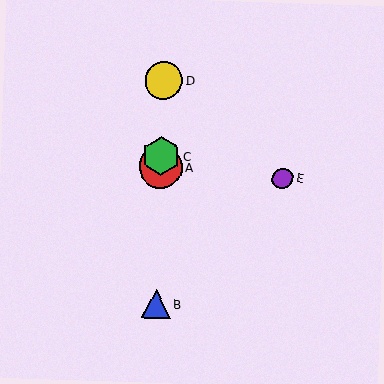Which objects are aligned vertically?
Objects A, B, C, D are aligned vertically.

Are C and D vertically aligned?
Yes, both are at x≈161.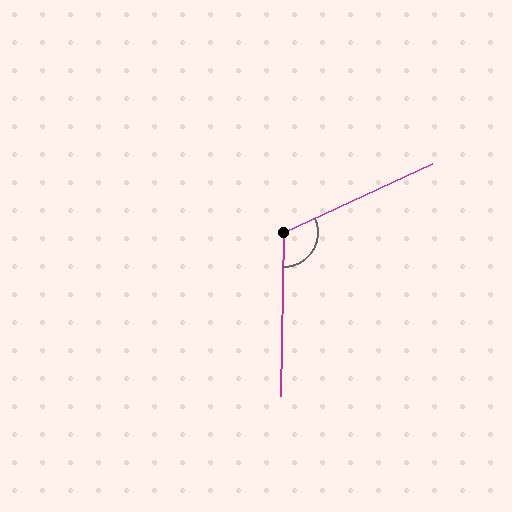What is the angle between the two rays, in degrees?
Approximately 116 degrees.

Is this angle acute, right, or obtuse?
It is obtuse.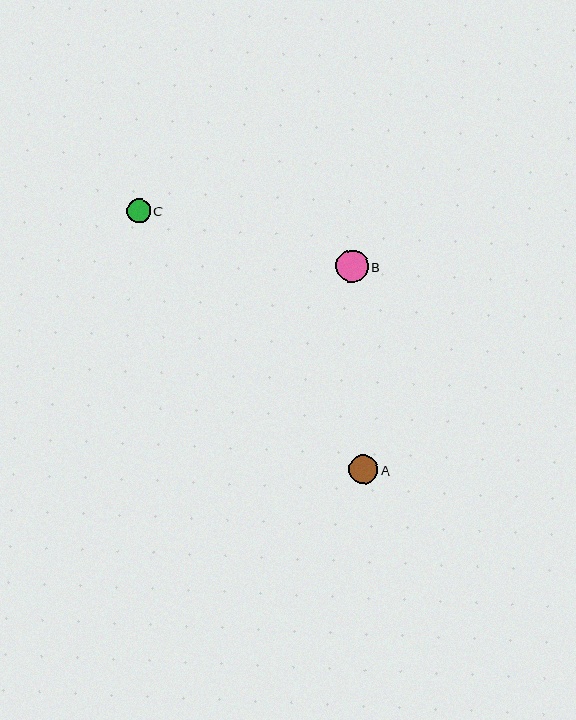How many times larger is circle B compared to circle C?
Circle B is approximately 1.4 times the size of circle C.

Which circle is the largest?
Circle B is the largest with a size of approximately 32 pixels.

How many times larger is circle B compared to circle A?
Circle B is approximately 1.1 times the size of circle A.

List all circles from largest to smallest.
From largest to smallest: B, A, C.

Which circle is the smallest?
Circle C is the smallest with a size of approximately 24 pixels.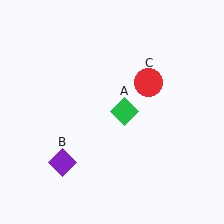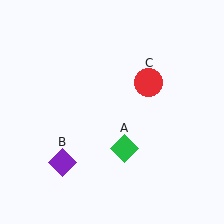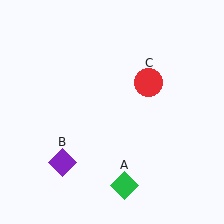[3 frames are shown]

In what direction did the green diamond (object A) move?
The green diamond (object A) moved down.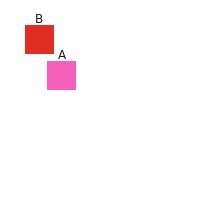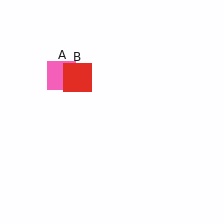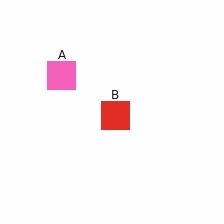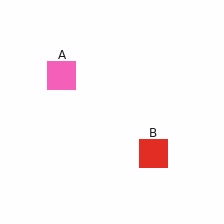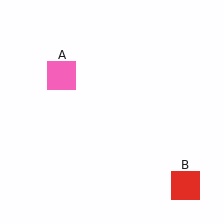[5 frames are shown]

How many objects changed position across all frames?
1 object changed position: red square (object B).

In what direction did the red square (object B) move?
The red square (object B) moved down and to the right.